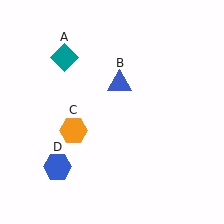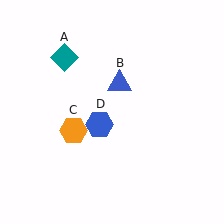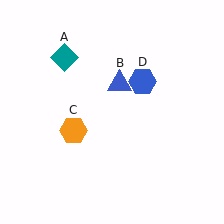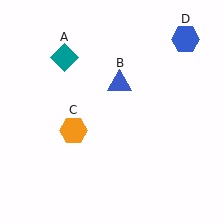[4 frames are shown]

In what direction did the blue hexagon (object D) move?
The blue hexagon (object D) moved up and to the right.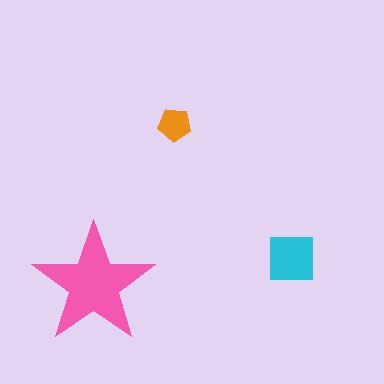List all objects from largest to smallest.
The pink star, the cyan square, the orange pentagon.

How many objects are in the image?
There are 3 objects in the image.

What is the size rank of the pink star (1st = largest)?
1st.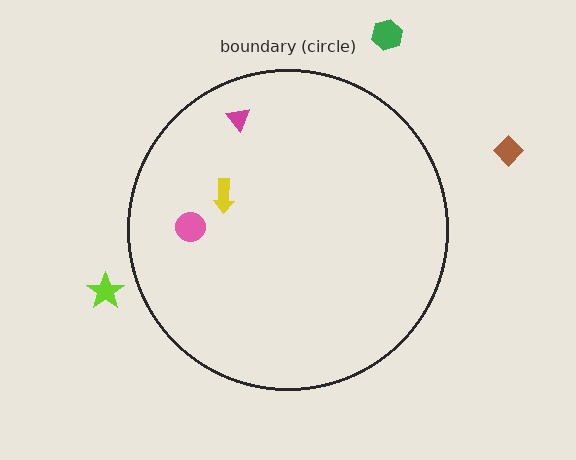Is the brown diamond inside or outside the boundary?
Outside.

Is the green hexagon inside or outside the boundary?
Outside.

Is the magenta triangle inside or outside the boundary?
Inside.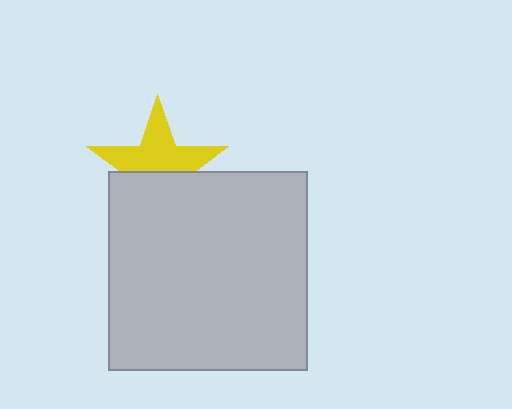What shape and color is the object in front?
The object in front is a light gray square.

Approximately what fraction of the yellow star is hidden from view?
Roughly 43% of the yellow star is hidden behind the light gray square.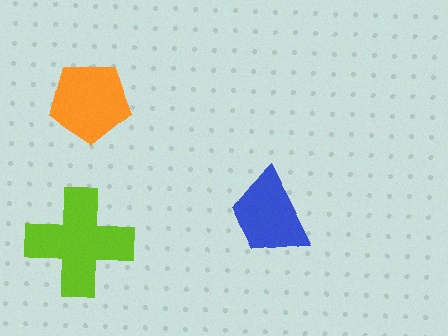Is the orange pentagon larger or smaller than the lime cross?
Smaller.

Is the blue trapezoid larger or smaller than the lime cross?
Smaller.